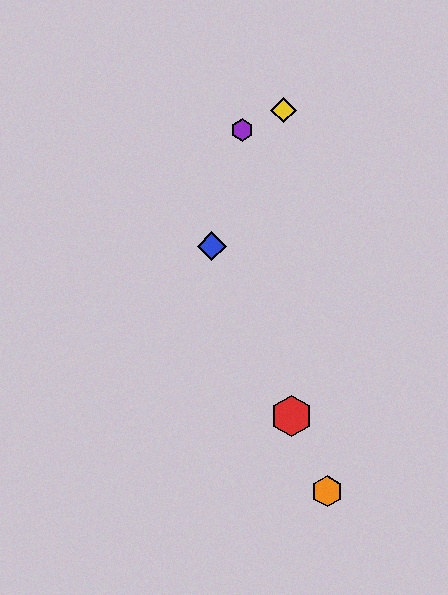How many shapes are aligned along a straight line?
4 shapes (the red hexagon, the blue diamond, the green hexagon, the orange hexagon) are aligned along a straight line.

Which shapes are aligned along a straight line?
The red hexagon, the blue diamond, the green hexagon, the orange hexagon are aligned along a straight line.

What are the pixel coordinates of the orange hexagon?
The orange hexagon is at (327, 491).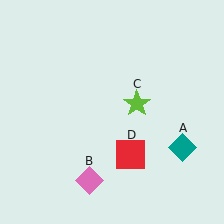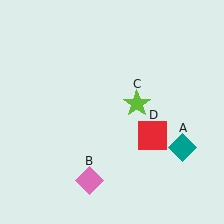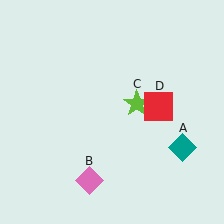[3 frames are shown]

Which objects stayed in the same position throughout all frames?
Teal diamond (object A) and pink diamond (object B) and lime star (object C) remained stationary.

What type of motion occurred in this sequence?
The red square (object D) rotated counterclockwise around the center of the scene.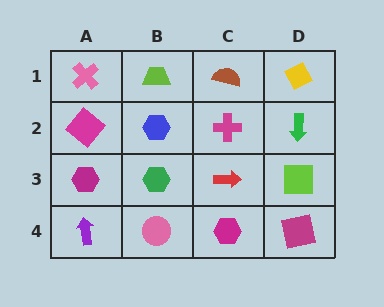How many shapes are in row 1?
4 shapes.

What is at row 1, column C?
A brown semicircle.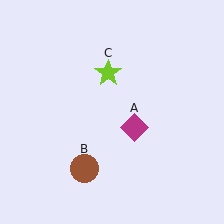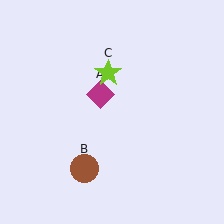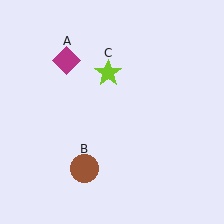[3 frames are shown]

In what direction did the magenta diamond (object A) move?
The magenta diamond (object A) moved up and to the left.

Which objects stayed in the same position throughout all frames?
Brown circle (object B) and lime star (object C) remained stationary.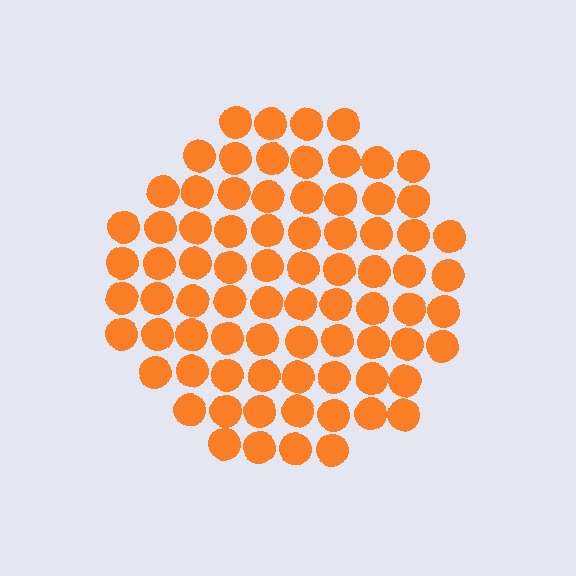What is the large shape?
The large shape is a circle.